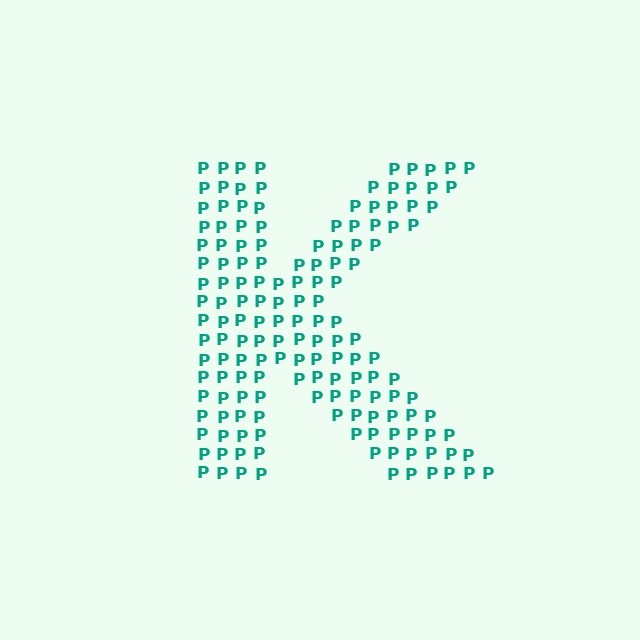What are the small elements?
The small elements are letter P's.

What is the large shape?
The large shape is the letter K.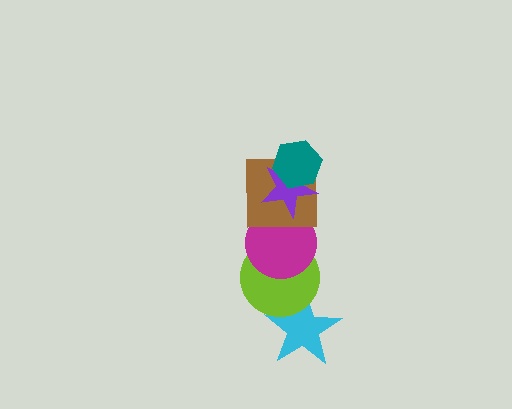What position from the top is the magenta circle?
The magenta circle is 4th from the top.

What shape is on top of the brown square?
The purple star is on top of the brown square.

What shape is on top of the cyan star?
The lime circle is on top of the cyan star.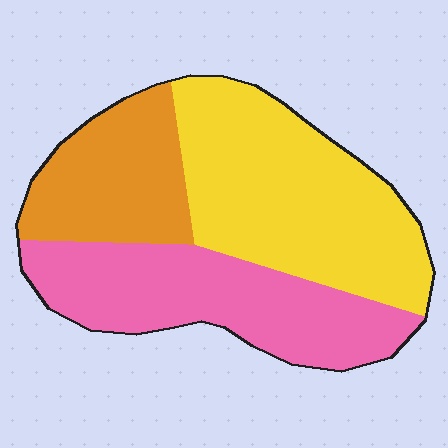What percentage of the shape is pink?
Pink takes up about one third (1/3) of the shape.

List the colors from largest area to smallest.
From largest to smallest: yellow, pink, orange.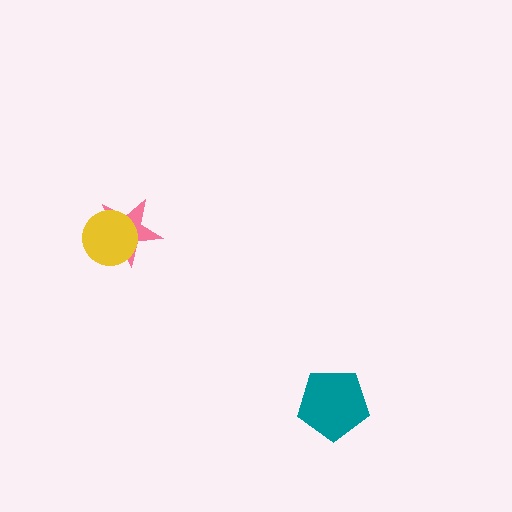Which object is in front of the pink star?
The yellow circle is in front of the pink star.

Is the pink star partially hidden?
Yes, it is partially covered by another shape.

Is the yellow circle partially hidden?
No, no other shape covers it.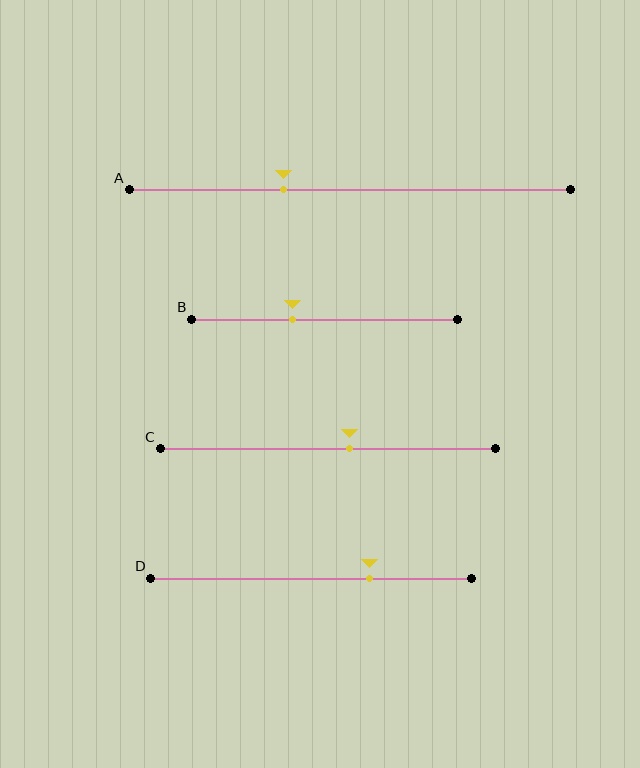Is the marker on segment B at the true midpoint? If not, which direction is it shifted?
No, the marker on segment B is shifted to the left by about 12% of the segment length.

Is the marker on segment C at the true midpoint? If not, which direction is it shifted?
No, the marker on segment C is shifted to the right by about 6% of the segment length.